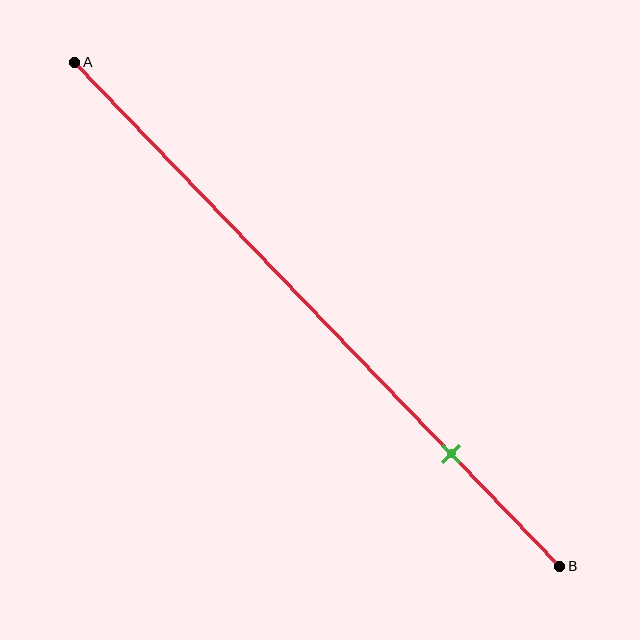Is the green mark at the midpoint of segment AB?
No, the mark is at about 80% from A, not at the 50% midpoint.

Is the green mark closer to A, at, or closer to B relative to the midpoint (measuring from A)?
The green mark is closer to point B than the midpoint of segment AB.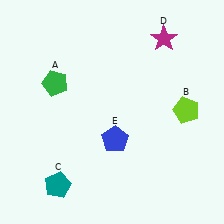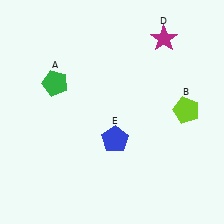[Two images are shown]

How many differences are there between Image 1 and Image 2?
There is 1 difference between the two images.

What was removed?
The teal pentagon (C) was removed in Image 2.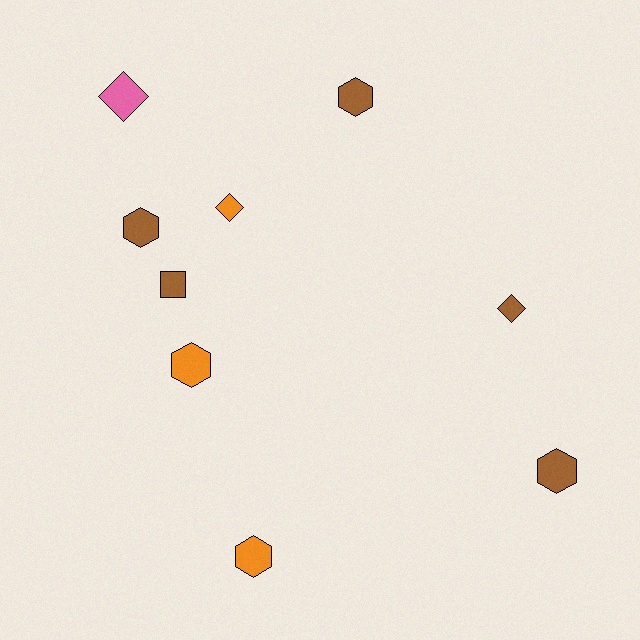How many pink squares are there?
There are no pink squares.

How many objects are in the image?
There are 9 objects.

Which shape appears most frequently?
Hexagon, with 5 objects.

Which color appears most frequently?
Brown, with 5 objects.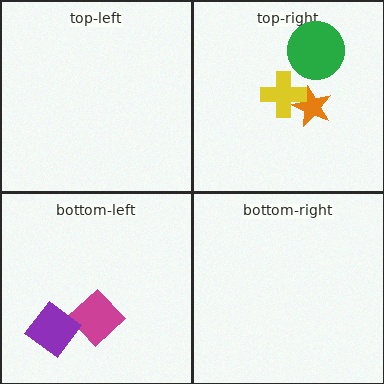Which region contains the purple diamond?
The bottom-left region.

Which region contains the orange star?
The top-right region.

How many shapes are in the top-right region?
3.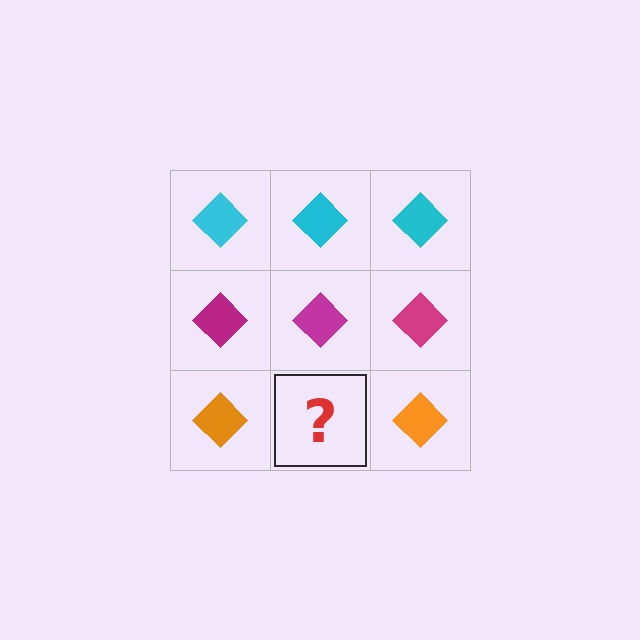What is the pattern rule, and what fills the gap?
The rule is that each row has a consistent color. The gap should be filled with an orange diamond.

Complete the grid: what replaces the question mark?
The question mark should be replaced with an orange diamond.